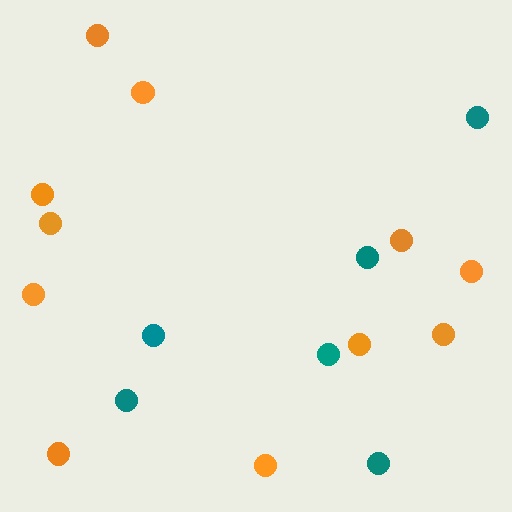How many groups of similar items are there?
There are 2 groups: one group of orange circles (11) and one group of teal circles (6).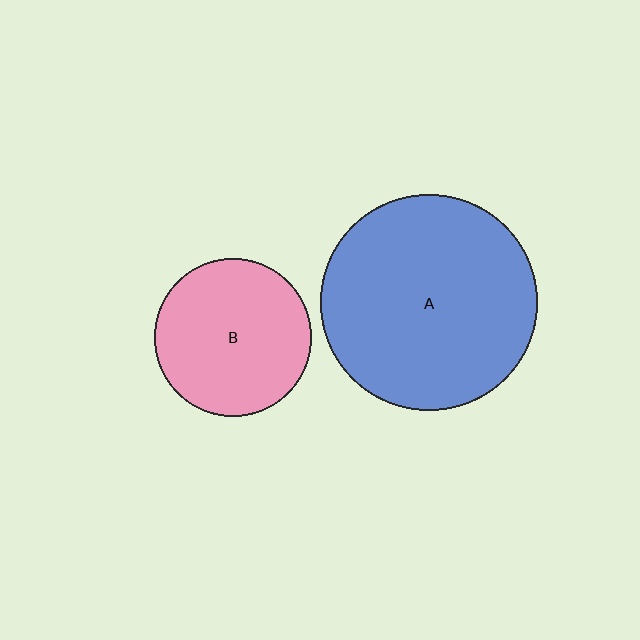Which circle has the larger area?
Circle A (blue).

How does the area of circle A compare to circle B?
Approximately 1.9 times.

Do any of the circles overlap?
No, none of the circles overlap.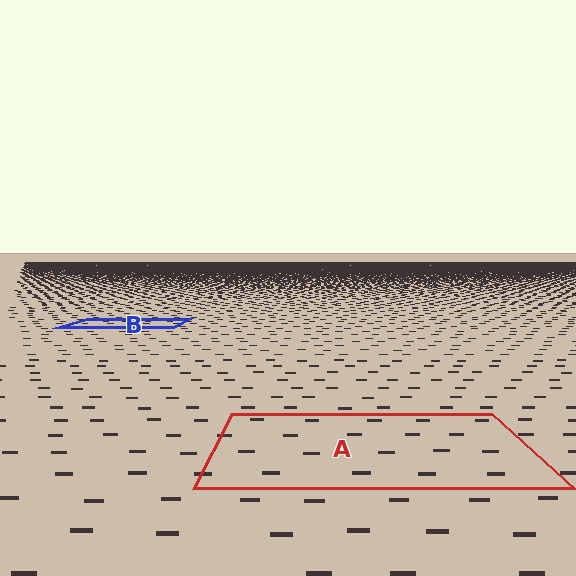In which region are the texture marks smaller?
The texture marks are smaller in region B, because it is farther away.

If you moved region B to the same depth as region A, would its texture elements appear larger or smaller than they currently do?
They would appear larger. At a closer depth, the same texture elements are projected at a bigger on-screen size.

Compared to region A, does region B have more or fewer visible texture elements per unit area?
Region B has more texture elements per unit area — they are packed more densely because it is farther away.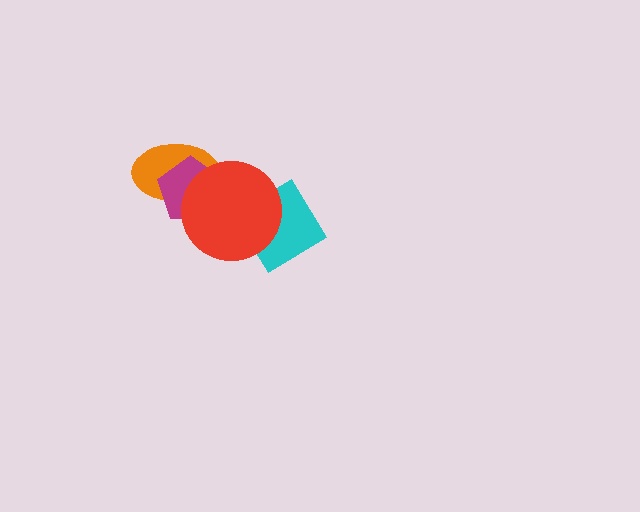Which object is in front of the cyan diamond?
The red circle is in front of the cyan diamond.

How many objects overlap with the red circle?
3 objects overlap with the red circle.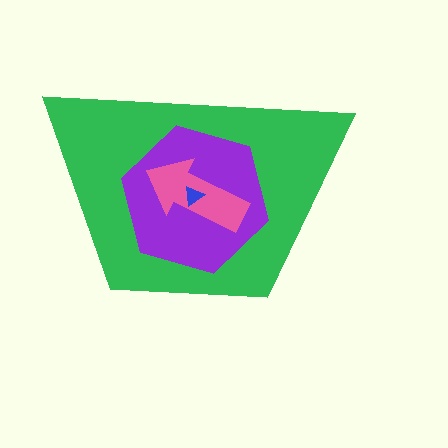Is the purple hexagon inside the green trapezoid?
Yes.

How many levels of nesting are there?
4.